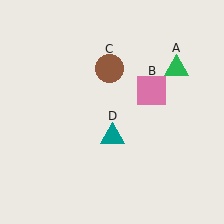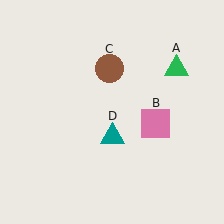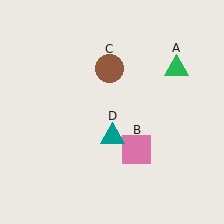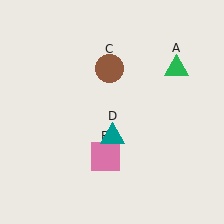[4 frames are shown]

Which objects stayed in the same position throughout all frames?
Green triangle (object A) and brown circle (object C) and teal triangle (object D) remained stationary.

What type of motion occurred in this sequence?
The pink square (object B) rotated clockwise around the center of the scene.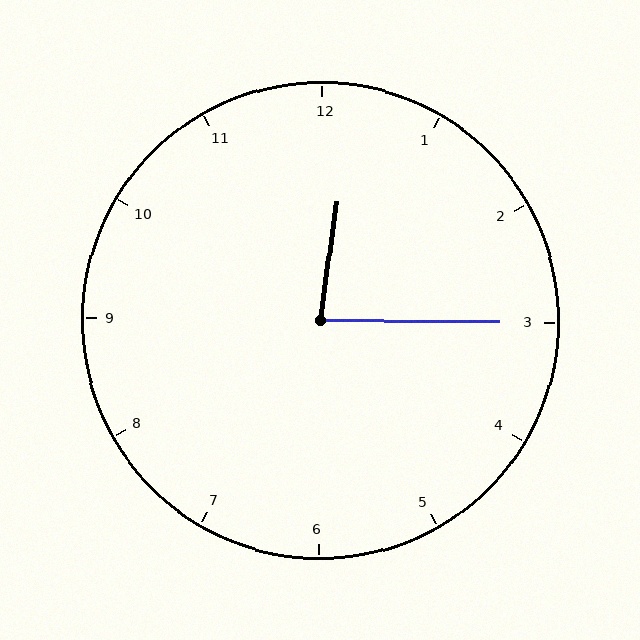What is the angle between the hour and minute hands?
Approximately 82 degrees.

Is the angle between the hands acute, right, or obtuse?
It is acute.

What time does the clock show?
12:15.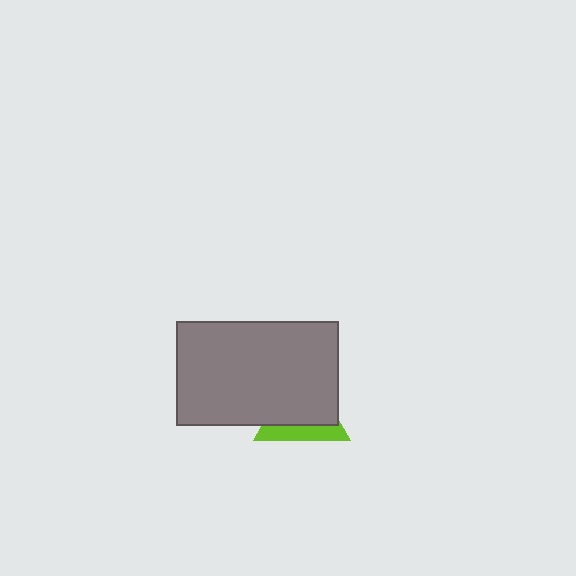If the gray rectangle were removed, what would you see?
You would see the complete lime triangle.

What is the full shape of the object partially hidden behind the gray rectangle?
The partially hidden object is a lime triangle.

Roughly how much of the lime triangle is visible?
A small part of it is visible (roughly 34%).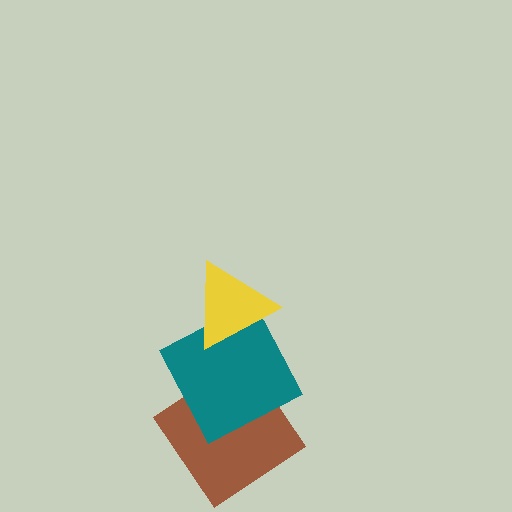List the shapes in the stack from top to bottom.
From top to bottom: the yellow triangle, the teal square, the brown diamond.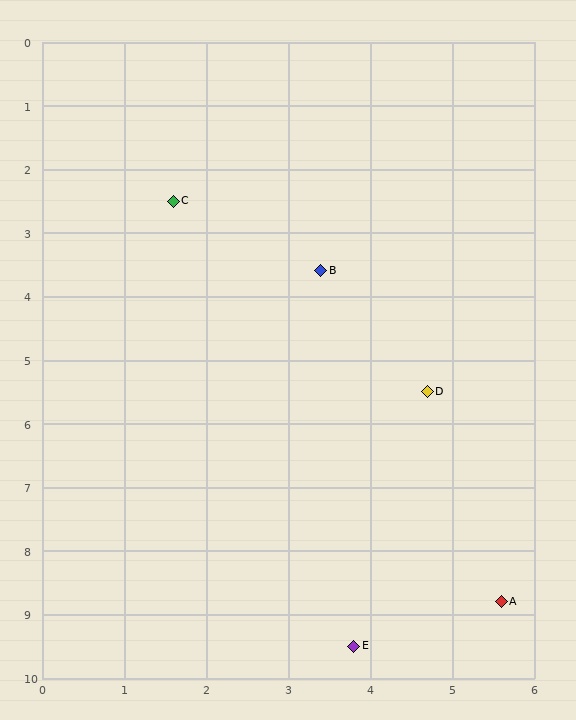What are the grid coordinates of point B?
Point B is at approximately (3.4, 3.6).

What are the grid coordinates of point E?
Point E is at approximately (3.8, 9.5).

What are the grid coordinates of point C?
Point C is at approximately (1.6, 2.5).